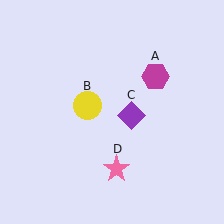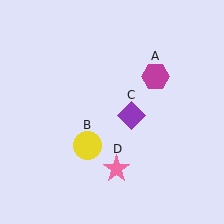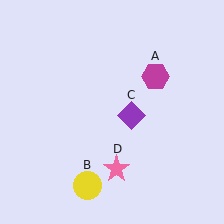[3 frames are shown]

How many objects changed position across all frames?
1 object changed position: yellow circle (object B).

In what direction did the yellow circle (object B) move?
The yellow circle (object B) moved down.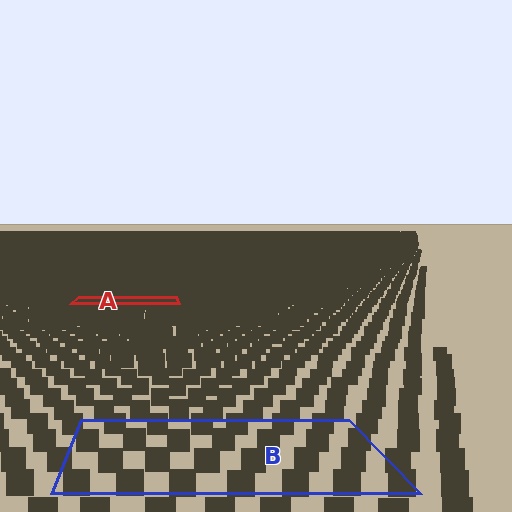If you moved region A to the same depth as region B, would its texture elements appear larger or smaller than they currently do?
They would appear larger. At a closer depth, the same texture elements are projected at a bigger on-screen size.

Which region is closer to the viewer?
Region B is closer. The texture elements there are larger and more spread out.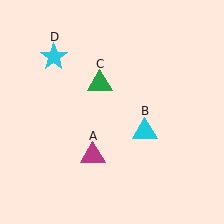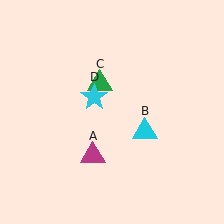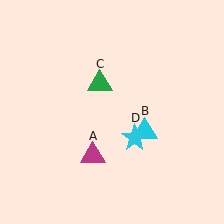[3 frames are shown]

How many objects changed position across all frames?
1 object changed position: cyan star (object D).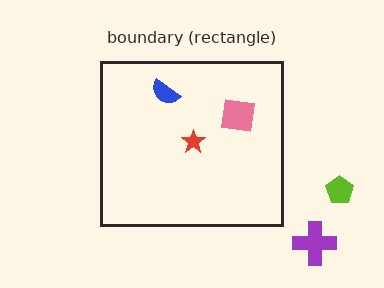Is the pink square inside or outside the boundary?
Inside.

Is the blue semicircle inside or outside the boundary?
Inside.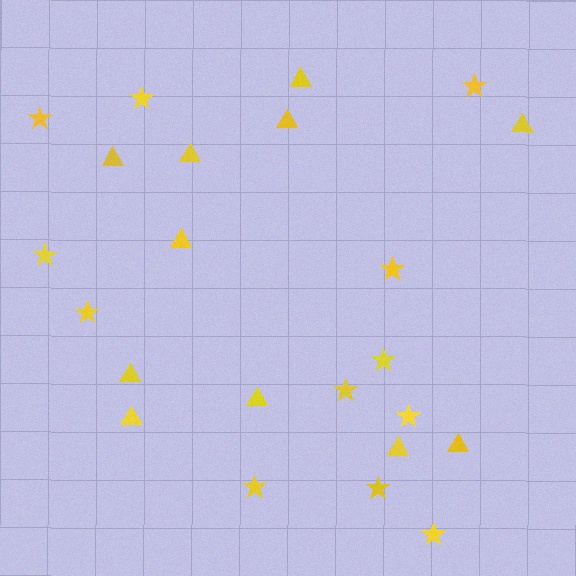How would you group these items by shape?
There are 2 groups: one group of stars (12) and one group of triangles (11).